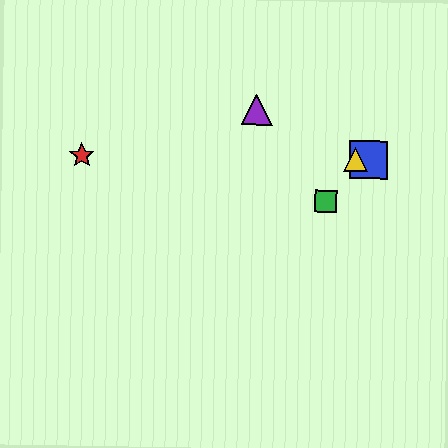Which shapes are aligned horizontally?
The red star, the blue square, the yellow triangle are aligned horizontally.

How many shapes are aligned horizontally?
3 shapes (the red star, the blue square, the yellow triangle) are aligned horizontally.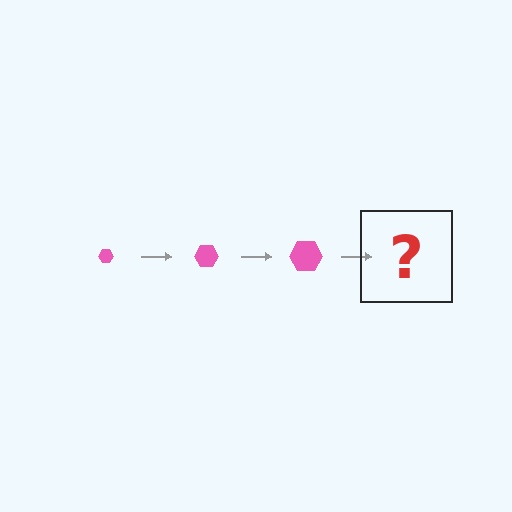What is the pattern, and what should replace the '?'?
The pattern is that the hexagon gets progressively larger each step. The '?' should be a pink hexagon, larger than the previous one.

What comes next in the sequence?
The next element should be a pink hexagon, larger than the previous one.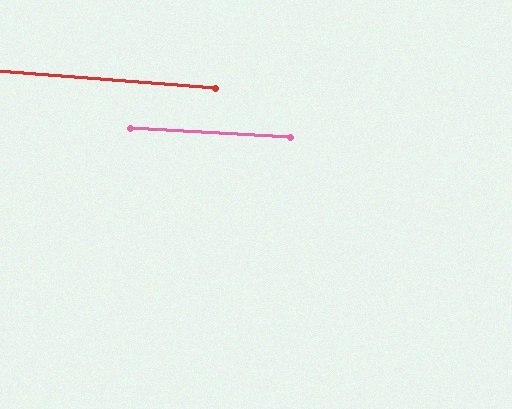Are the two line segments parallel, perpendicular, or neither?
Parallel — their directions differ by only 1.3°.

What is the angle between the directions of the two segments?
Approximately 1 degree.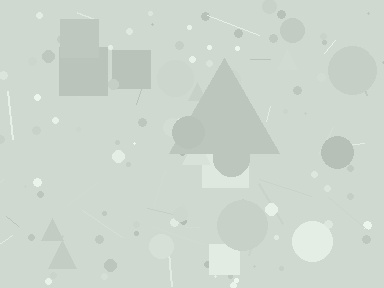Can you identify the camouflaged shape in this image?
The camouflaged shape is a triangle.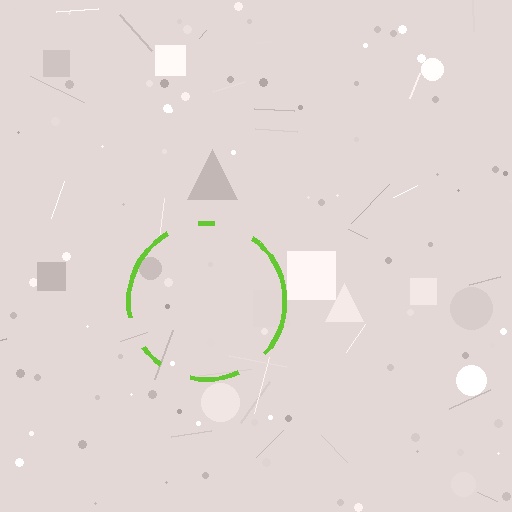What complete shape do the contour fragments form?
The contour fragments form a circle.